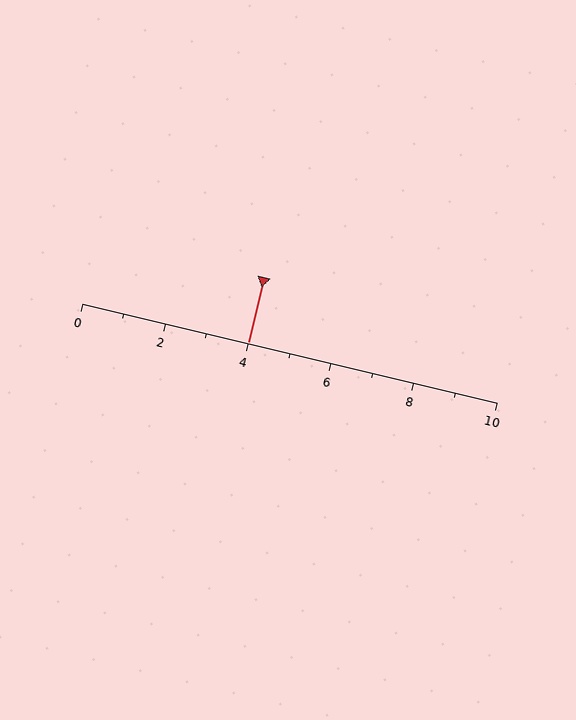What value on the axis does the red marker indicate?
The marker indicates approximately 4.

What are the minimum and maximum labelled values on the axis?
The axis runs from 0 to 10.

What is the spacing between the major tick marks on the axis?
The major ticks are spaced 2 apart.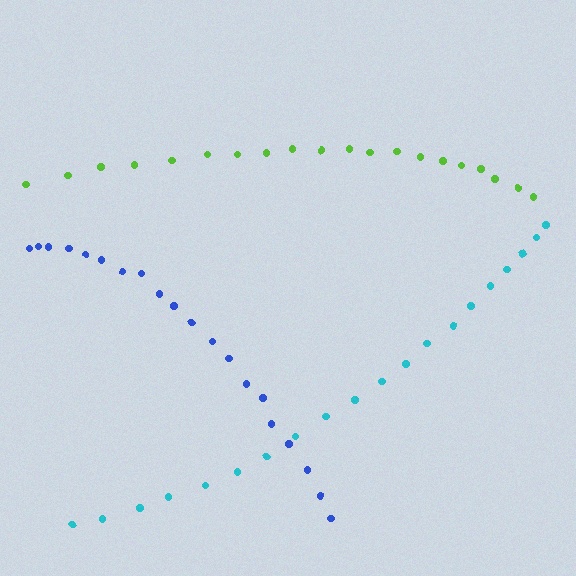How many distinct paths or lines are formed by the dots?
There are 3 distinct paths.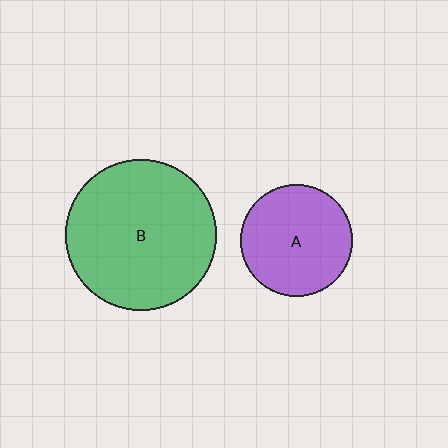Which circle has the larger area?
Circle B (green).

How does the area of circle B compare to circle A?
Approximately 1.8 times.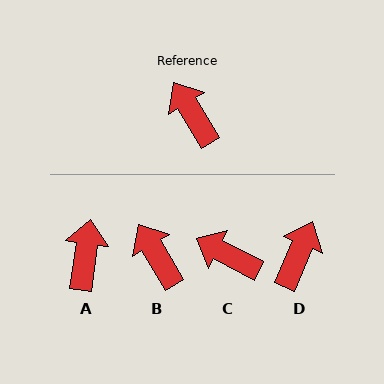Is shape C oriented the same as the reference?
No, it is off by about 31 degrees.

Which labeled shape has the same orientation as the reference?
B.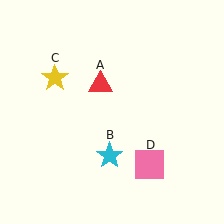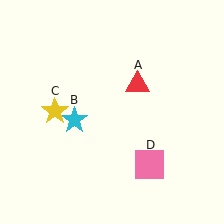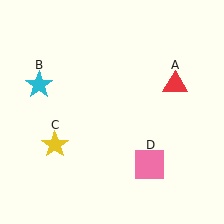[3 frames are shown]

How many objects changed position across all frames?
3 objects changed position: red triangle (object A), cyan star (object B), yellow star (object C).